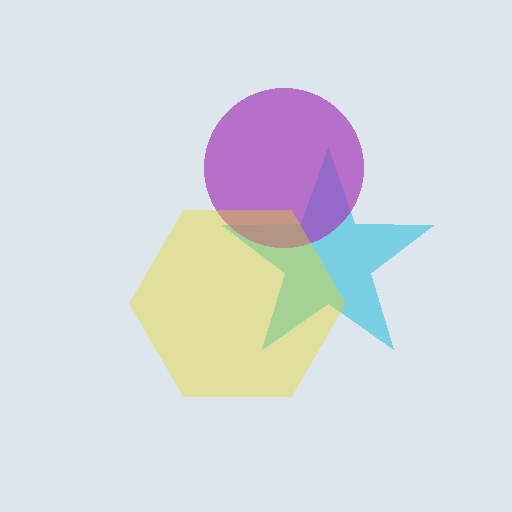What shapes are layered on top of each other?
The layered shapes are: a cyan star, a purple circle, a yellow hexagon.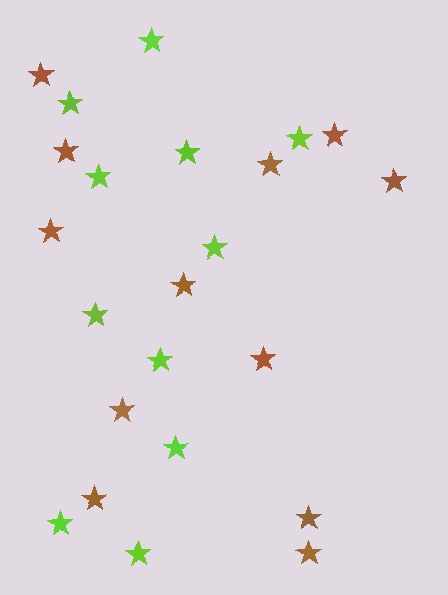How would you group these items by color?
There are 2 groups: one group of lime stars (11) and one group of brown stars (12).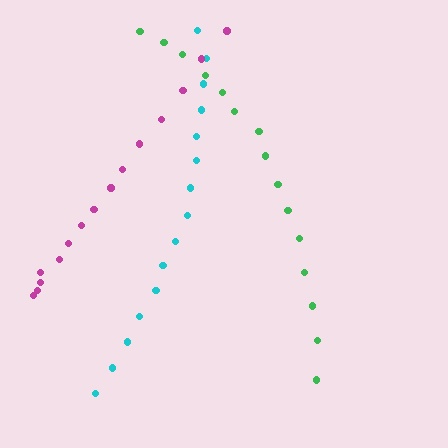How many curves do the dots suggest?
There are 3 distinct paths.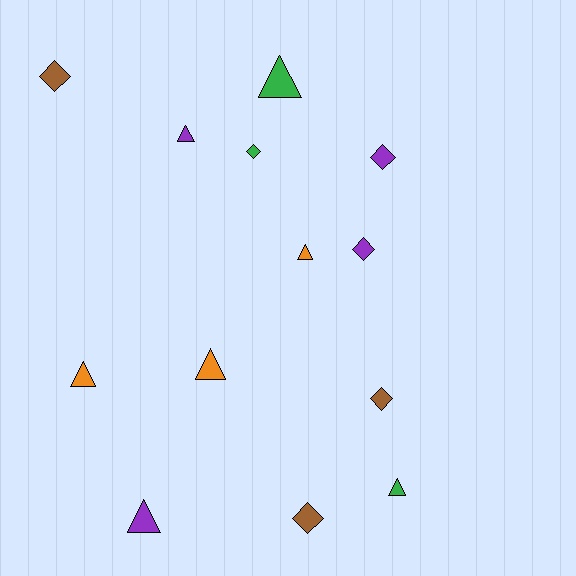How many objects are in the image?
There are 13 objects.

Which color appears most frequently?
Purple, with 4 objects.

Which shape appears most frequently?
Triangle, with 7 objects.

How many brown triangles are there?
There are no brown triangles.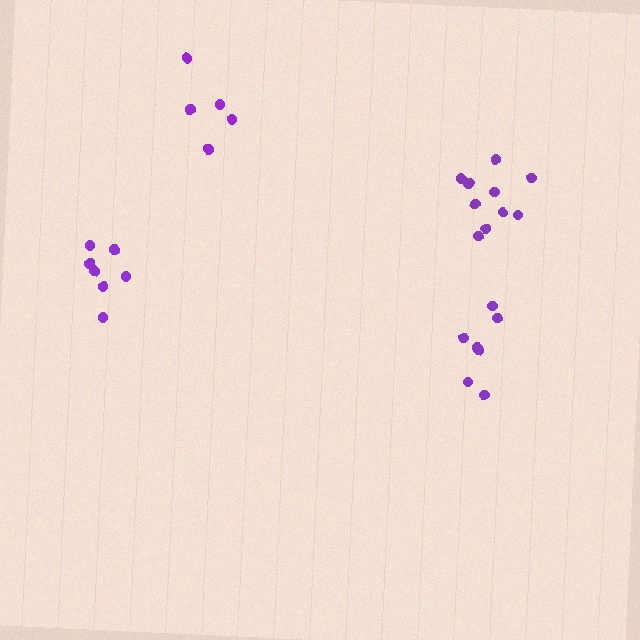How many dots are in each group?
Group 1: 7 dots, Group 2: 10 dots, Group 3: 7 dots, Group 4: 5 dots (29 total).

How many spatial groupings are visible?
There are 4 spatial groupings.